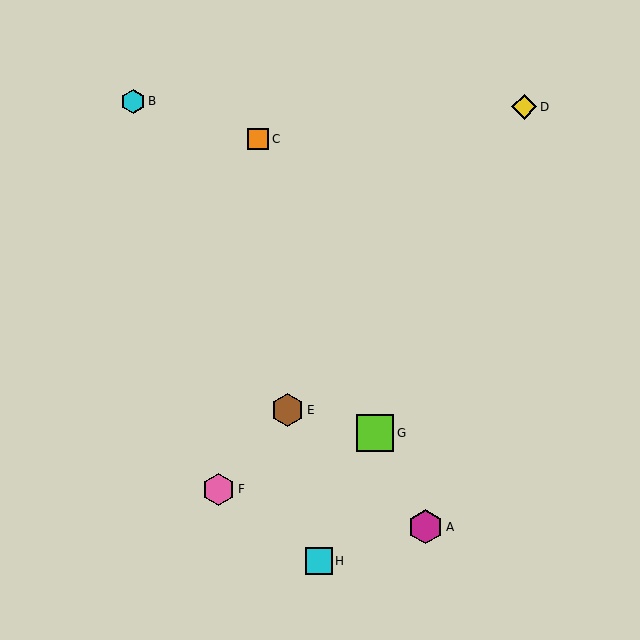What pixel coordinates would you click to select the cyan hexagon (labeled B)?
Click at (133, 101) to select the cyan hexagon B.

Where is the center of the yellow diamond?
The center of the yellow diamond is at (524, 107).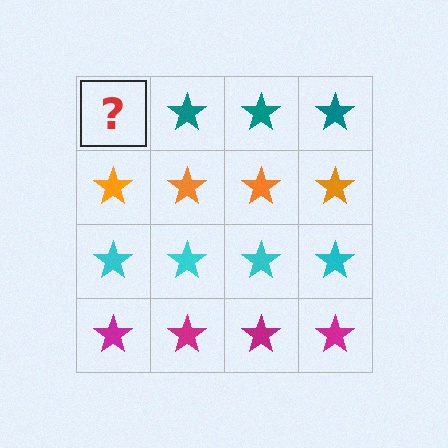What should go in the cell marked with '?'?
The missing cell should contain a teal star.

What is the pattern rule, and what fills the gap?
The rule is that each row has a consistent color. The gap should be filled with a teal star.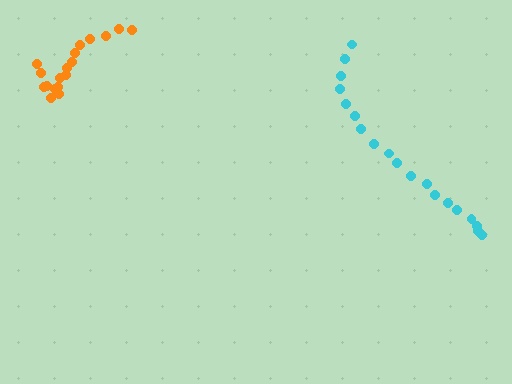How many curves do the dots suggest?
There are 2 distinct paths.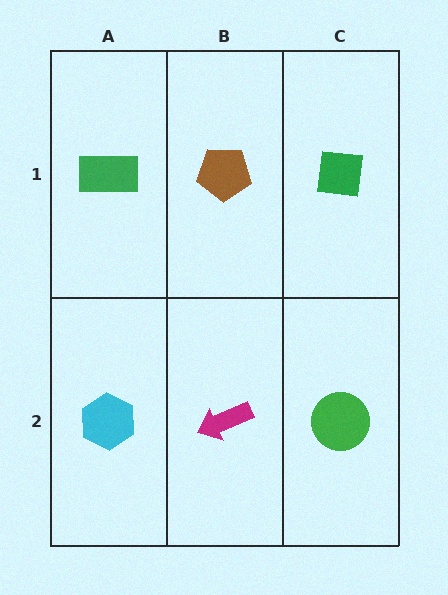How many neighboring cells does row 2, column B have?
3.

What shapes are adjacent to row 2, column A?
A green rectangle (row 1, column A), a magenta arrow (row 2, column B).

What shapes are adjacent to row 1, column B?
A magenta arrow (row 2, column B), a green rectangle (row 1, column A), a green square (row 1, column C).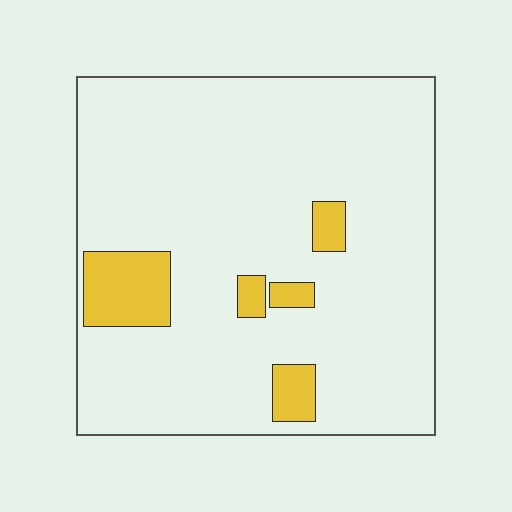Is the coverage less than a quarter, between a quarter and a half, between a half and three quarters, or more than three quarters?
Less than a quarter.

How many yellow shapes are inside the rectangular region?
5.